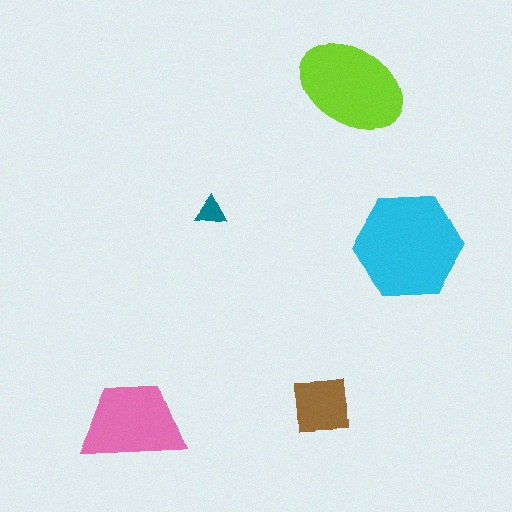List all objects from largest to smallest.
The cyan hexagon, the lime ellipse, the pink trapezoid, the brown square, the teal triangle.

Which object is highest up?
The lime ellipse is topmost.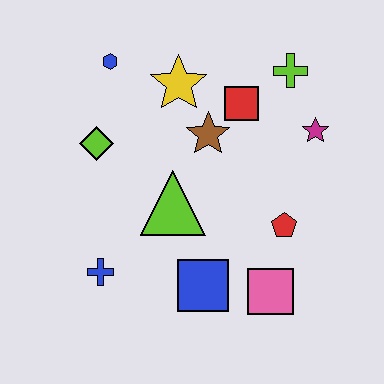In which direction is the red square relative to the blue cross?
The red square is above the blue cross.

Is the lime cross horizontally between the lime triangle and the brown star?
No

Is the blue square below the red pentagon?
Yes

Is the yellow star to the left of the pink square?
Yes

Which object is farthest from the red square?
The blue cross is farthest from the red square.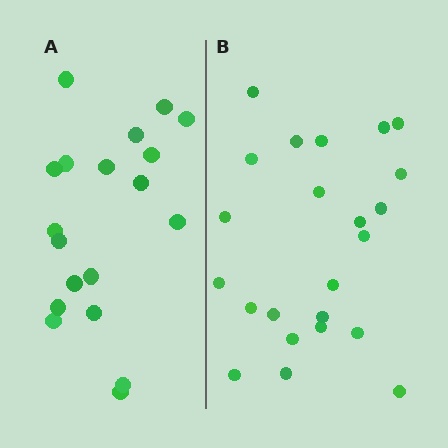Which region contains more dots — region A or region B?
Region B (the right region) has more dots.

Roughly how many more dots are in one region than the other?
Region B has about 4 more dots than region A.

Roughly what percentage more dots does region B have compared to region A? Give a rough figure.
About 20% more.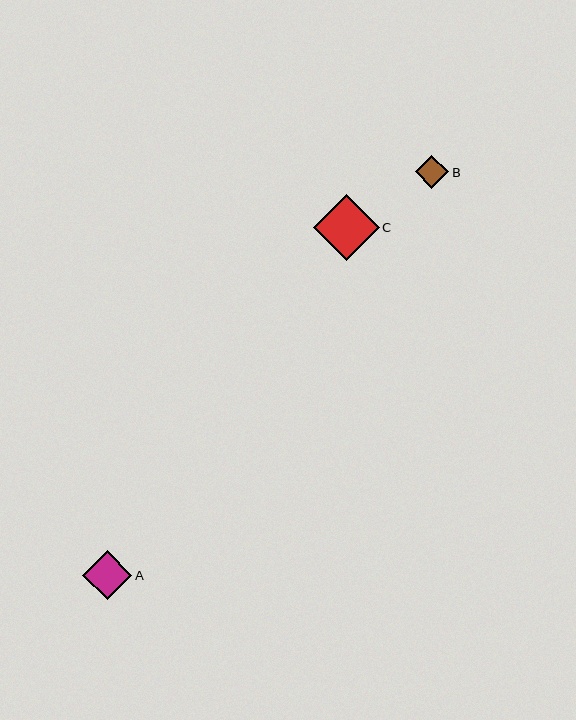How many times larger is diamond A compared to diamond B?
Diamond A is approximately 1.5 times the size of diamond B.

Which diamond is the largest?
Diamond C is the largest with a size of approximately 66 pixels.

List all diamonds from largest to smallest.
From largest to smallest: C, A, B.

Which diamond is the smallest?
Diamond B is the smallest with a size of approximately 33 pixels.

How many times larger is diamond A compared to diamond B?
Diamond A is approximately 1.5 times the size of diamond B.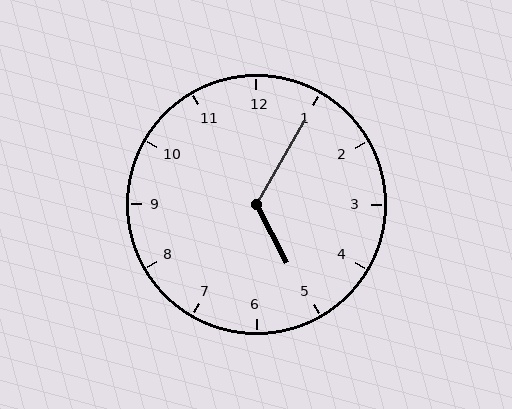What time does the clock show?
5:05.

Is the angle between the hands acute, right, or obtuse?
It is obtuse.